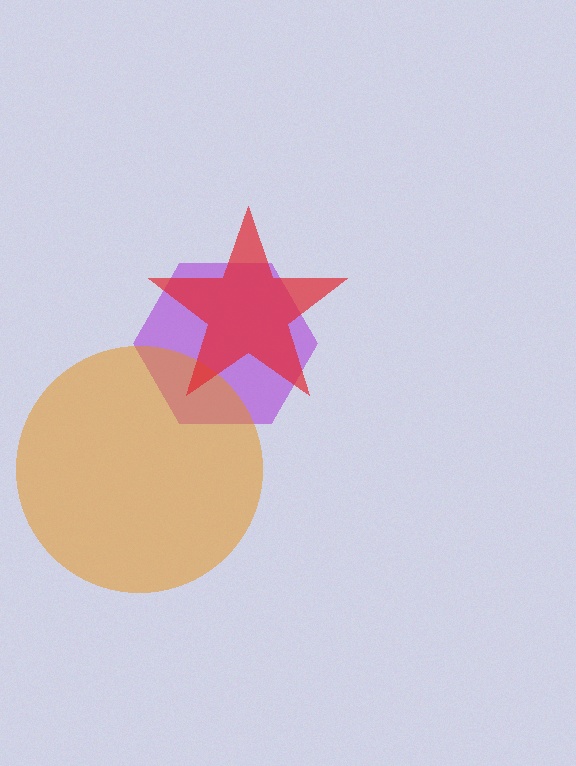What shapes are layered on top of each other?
The layered shapes are: a purple hexagon, an orange circle, a red star.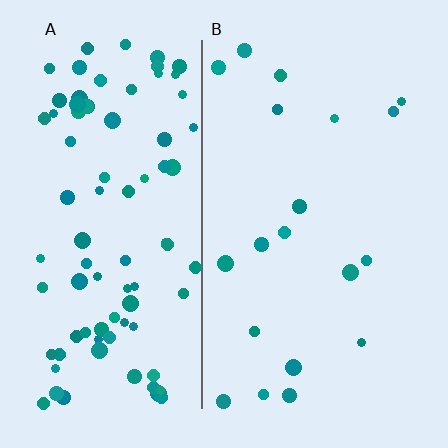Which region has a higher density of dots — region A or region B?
A (the left).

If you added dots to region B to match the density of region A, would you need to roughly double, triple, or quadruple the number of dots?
Approximately quadruple.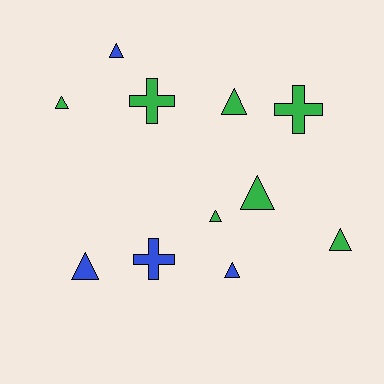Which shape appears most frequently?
Triangle, with 8 objects.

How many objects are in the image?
There are 11 objects.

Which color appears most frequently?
Green, with 7 objects.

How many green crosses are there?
There are 2 green crosses.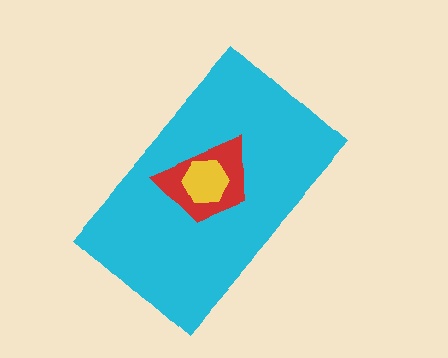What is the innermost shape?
The yellow hexagon.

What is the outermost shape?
The cyan rectangle.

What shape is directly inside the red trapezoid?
The yellow hexagon.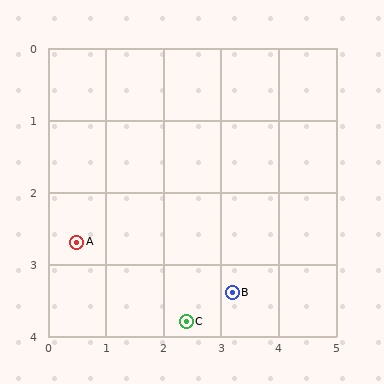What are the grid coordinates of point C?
Point C is at approximately (2.4, 3.8).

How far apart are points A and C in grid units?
Points A and C are about 2.2 grid units apart.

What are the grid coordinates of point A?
Point A is at approximately (0.5, 2.7).